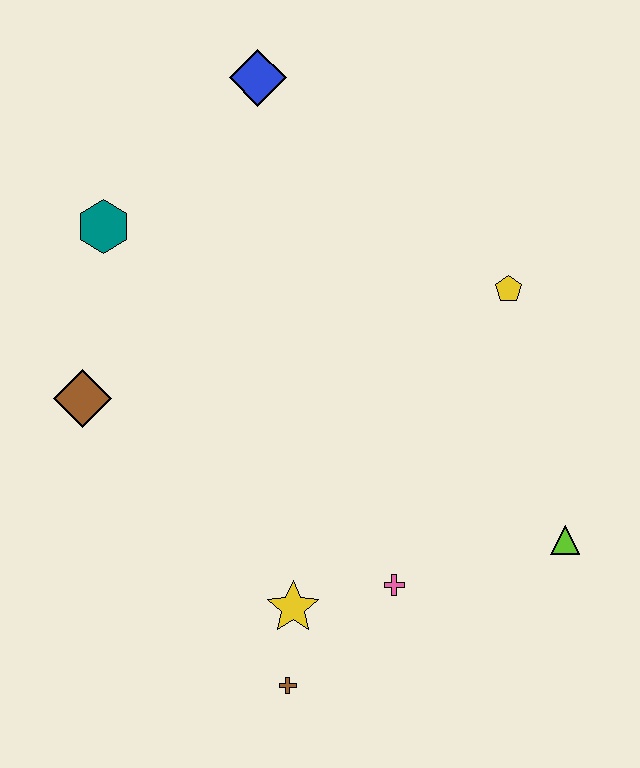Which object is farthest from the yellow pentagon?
The brown cross is farthest from the yellow pentagon.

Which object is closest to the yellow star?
The brown cross is closest to the yellow star.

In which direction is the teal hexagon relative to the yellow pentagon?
The teal hexagon is to the left of the yellow pentagon.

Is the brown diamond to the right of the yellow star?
No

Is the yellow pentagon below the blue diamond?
Yes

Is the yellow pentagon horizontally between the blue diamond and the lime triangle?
Yes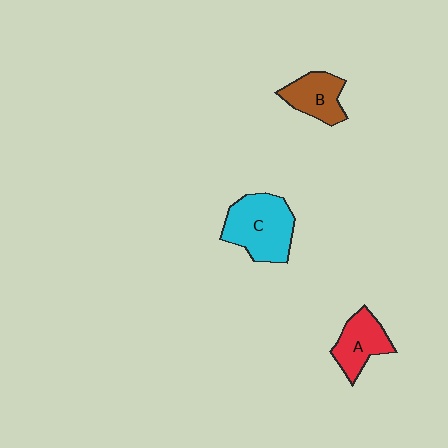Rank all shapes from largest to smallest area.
From largest to smallest: C (cyan), A (red), B (brown).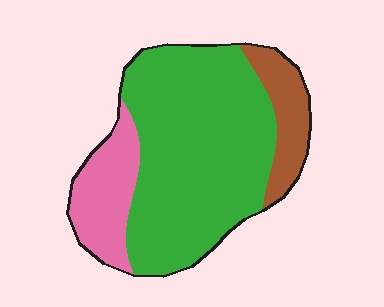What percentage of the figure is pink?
Pink covers around 20% of the figure.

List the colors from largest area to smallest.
From largest to smallest: green, pink, brown.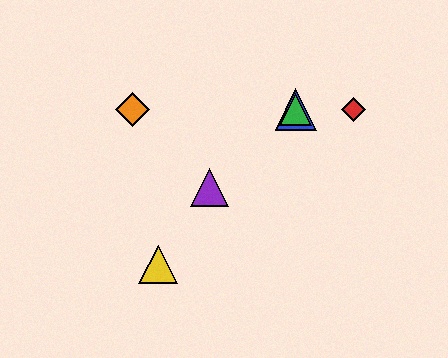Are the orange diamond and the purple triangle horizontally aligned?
No, the orange diamond is at y≈110 and the purple triangle is at y≈187.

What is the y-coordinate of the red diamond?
The red diamond is at y≈110.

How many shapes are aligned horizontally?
4 shapes (the red diamond, the blue triangle, the green triangle, the orange diamond) are aligned horizontally.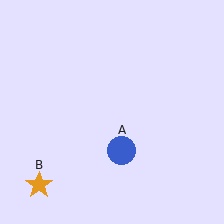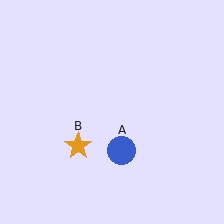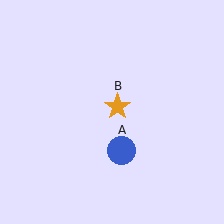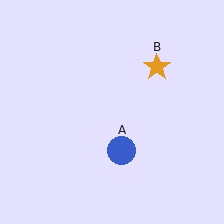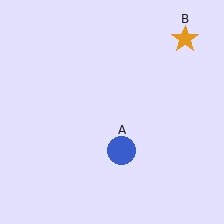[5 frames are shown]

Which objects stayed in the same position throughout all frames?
Blue circle (object A) remained stationary.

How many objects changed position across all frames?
1 object changed position: orange star (object B).